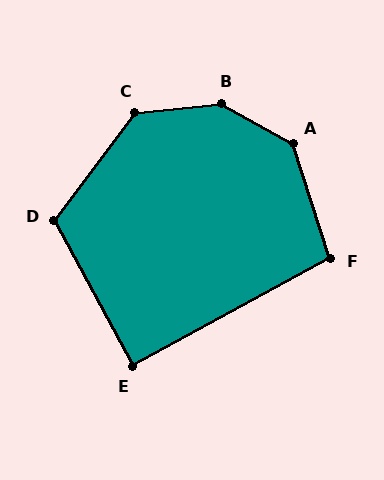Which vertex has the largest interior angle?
B, at approximately 145 degrees.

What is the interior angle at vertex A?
Approximately 137 degrees (obtuse).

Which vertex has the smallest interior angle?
E, at approximately 90 degrees.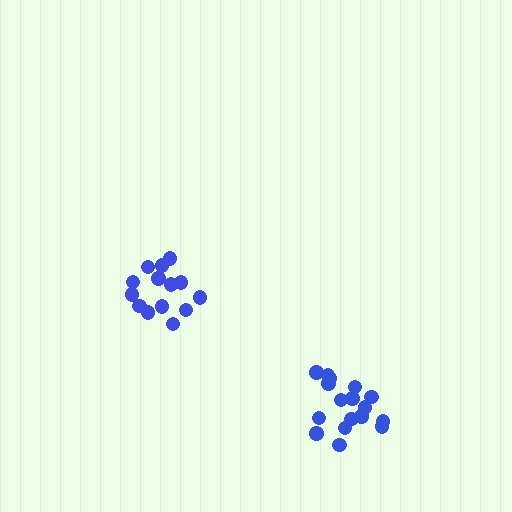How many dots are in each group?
Group 1: 14 dots, Group 2: 17 dots (31 total).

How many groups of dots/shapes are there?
There are 2 groups.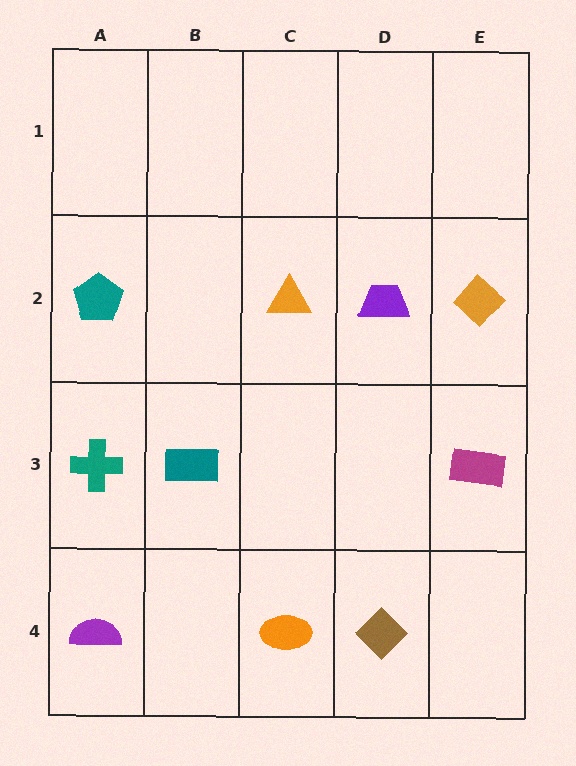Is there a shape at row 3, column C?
No, that cell is empty.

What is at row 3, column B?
A teal rectangle.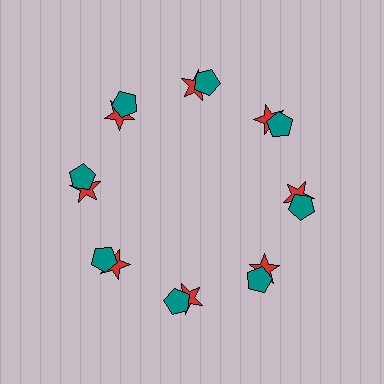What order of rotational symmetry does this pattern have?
This pattern has 8-fold rotational symmetry.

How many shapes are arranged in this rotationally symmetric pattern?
There are 16 shapes, arranged in 8 groups of 2.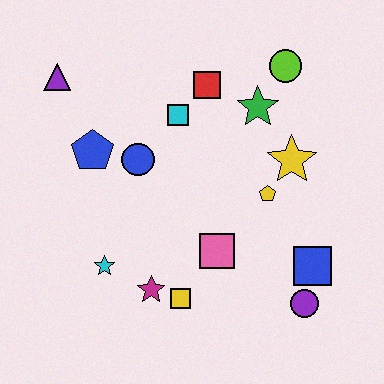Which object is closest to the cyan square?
The red square is closest to the cyan square.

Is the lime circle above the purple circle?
Yes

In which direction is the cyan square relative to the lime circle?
The cyan square is to the left of the lime circle.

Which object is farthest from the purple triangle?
The purple circle is farthest from the purple triangle.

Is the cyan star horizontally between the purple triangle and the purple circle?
Yes